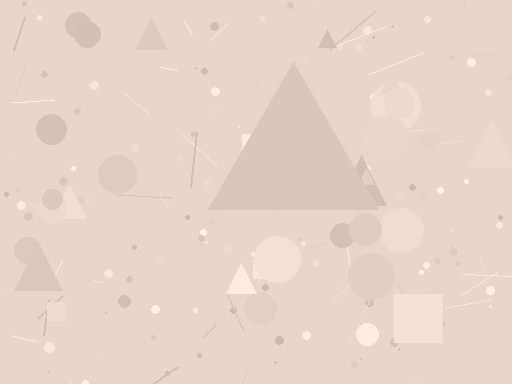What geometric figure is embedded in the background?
A triangle is embedded in the background.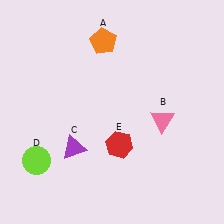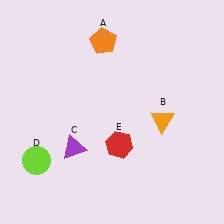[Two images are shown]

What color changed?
The triangle (B) changed from pink in Image 1 to orange in Image 2.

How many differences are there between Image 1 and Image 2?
There is 1 difference between the two images.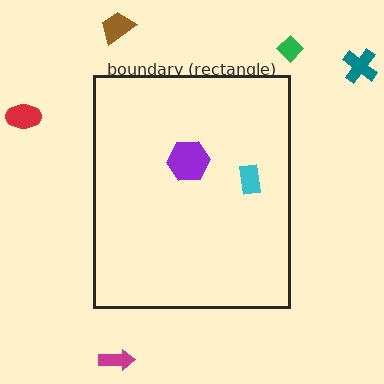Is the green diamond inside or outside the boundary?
Outside.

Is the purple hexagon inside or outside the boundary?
Inside.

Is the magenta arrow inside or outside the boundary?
Outside.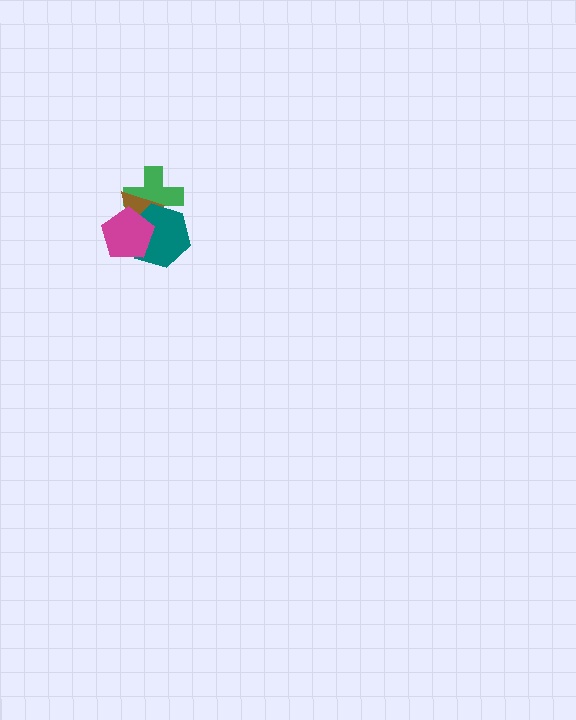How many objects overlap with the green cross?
3 objects overlap with the green cross.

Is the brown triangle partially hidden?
Yes, it is partially covered by another shape.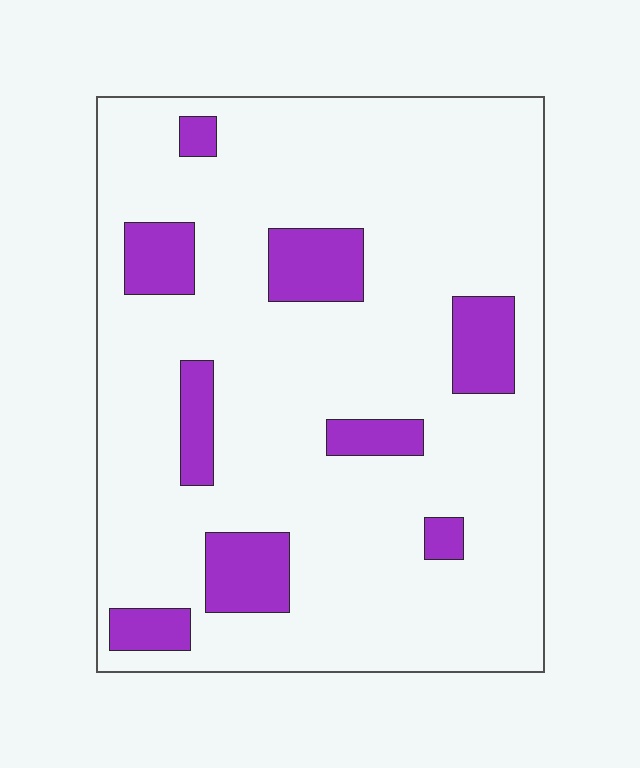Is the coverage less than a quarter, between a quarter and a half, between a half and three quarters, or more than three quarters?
Less than a quarter.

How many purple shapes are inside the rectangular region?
9.